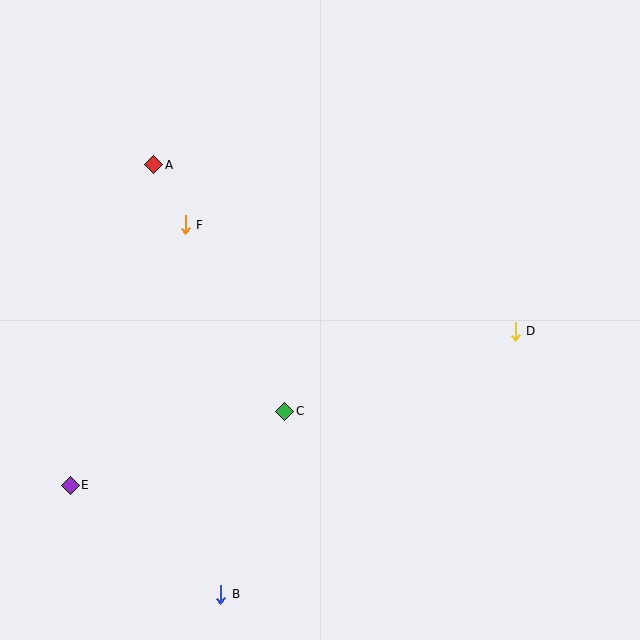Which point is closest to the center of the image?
Point C at (285, 411) is closest to the center.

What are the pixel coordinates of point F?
Point F is at (185, 225).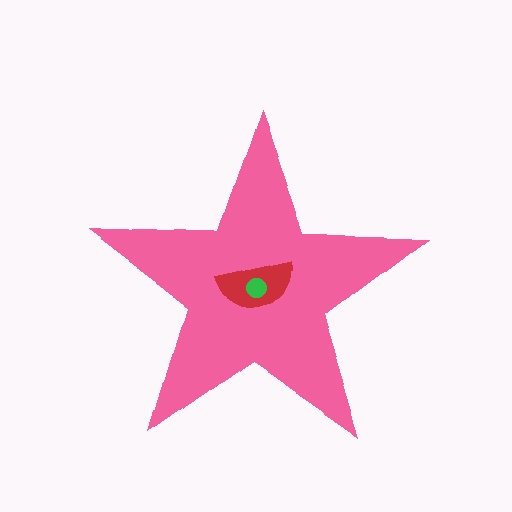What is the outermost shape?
The pink star.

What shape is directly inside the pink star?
The red semicircle.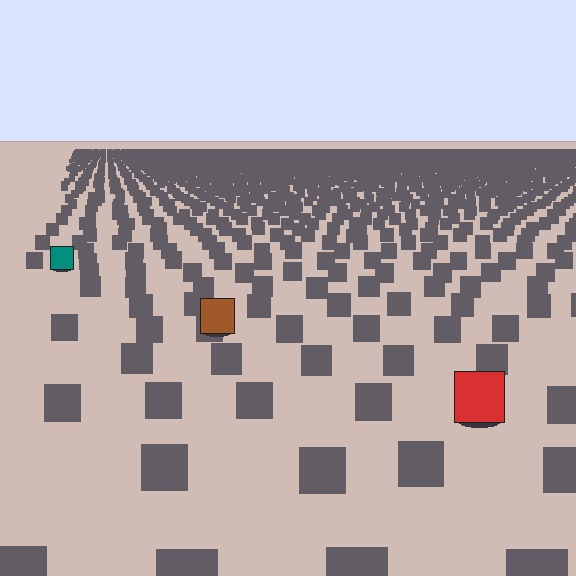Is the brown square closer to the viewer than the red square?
No. The red square is closer — you can tell from the texture gradient: the ground texture is coarser near it.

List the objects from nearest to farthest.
From nearest to farthest: the red square, the brown square, the teal square.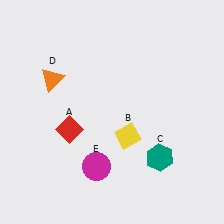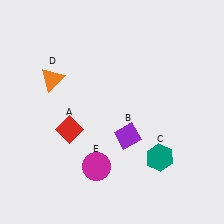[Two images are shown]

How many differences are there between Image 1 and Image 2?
There is 1 difference between the two images.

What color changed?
The diamond (B) changed from yellow in Image 1 to purple in Image 2.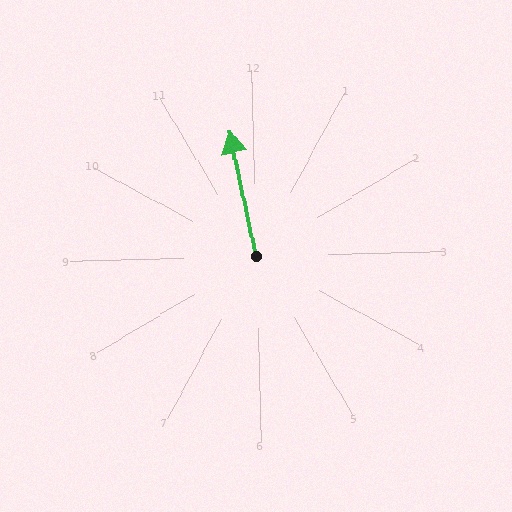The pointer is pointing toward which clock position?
Roughly 12 o'clock.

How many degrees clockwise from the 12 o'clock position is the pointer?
Approximately 350 degrees.